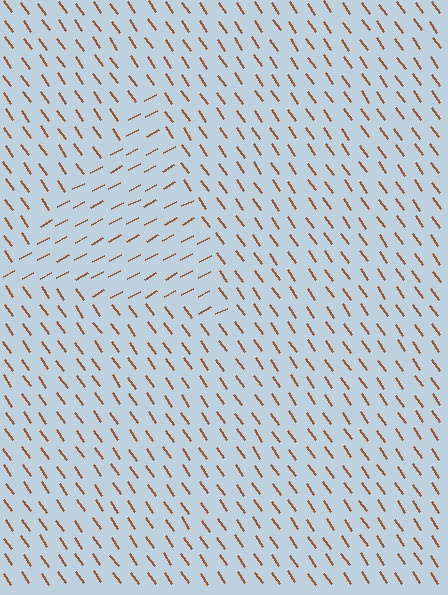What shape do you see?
I see a triangle.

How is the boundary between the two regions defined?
The boundary is defined purely by a change in line orientation (approximately 83 degrees difference). All lines are the same color and thickness.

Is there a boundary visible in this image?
Yes, there is a texture boundary formed by a change in line orientation.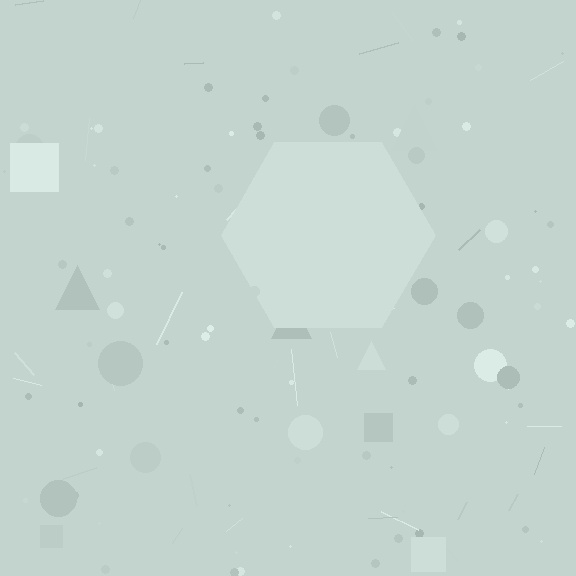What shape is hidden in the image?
A hexagon is hidden in the image.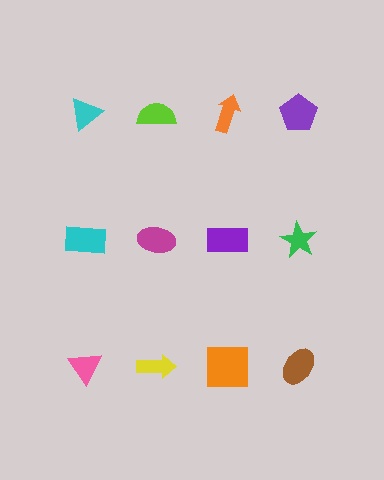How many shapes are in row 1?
4 shapes.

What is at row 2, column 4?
A green star.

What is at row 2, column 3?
A purple rectangle.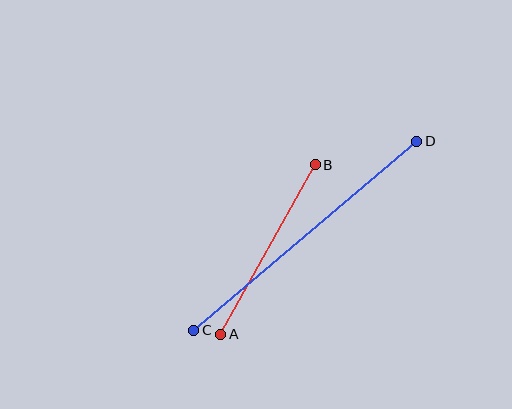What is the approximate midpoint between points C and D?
The midpoint is at approximately (305, 236) pixels.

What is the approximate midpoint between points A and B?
The midpoint is at approximately (268, 250) pixels.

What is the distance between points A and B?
The distance is approximately 194 pixels.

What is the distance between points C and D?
The distance is approximately 292 pixels.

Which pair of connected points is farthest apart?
Points C and D are farthest apart.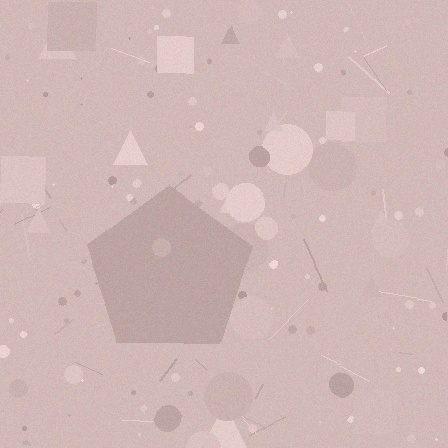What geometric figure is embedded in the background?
A pentagon is embedded in the background.